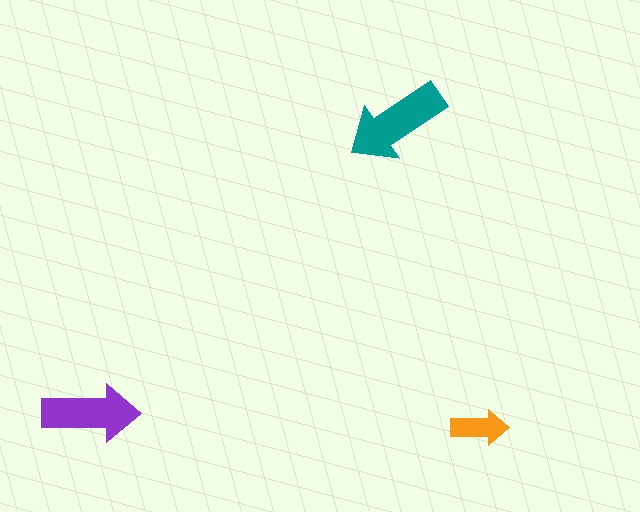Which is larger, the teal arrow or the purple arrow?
The teal one.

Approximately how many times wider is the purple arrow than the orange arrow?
About 1.5 times wider.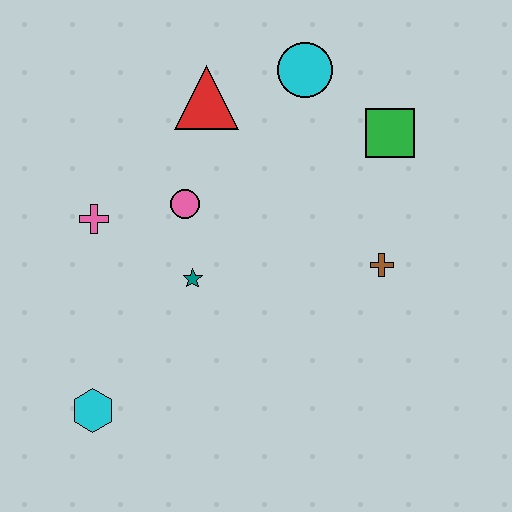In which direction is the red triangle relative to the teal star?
The red triangle is above the teal star.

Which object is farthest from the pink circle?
The cyan hexagon is farthest from the pink circle.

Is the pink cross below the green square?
Yes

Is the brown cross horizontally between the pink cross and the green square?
Yes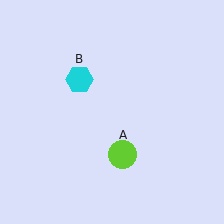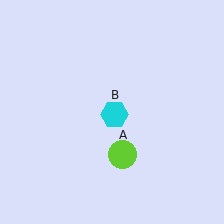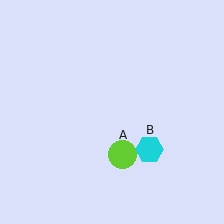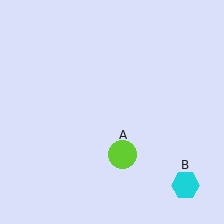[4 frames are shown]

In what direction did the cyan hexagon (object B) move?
The cyan hexagon (object B) moved down and to the right.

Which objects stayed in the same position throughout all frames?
Lime circle (object A) remained stationary.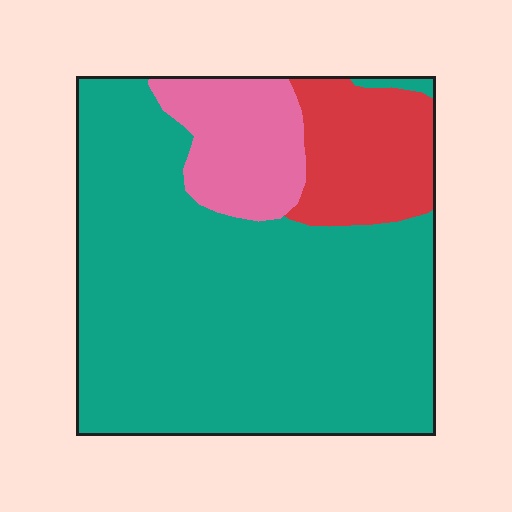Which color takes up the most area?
Teal, at roughly 70%.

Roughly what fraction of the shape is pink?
Pink covers around 15% of the shape.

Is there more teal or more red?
Teal.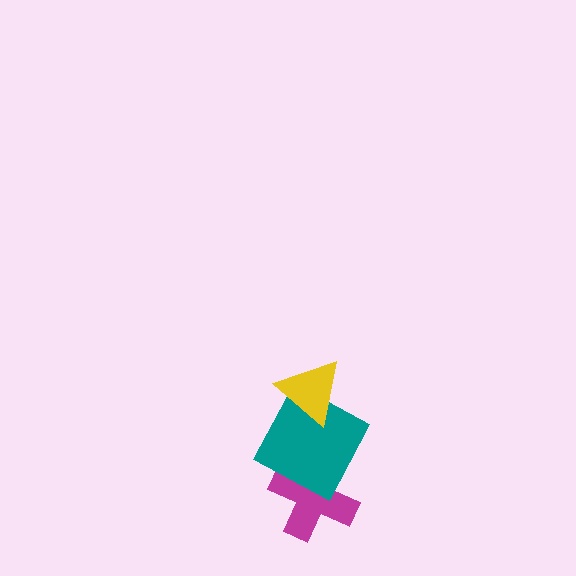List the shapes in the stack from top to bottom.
From top to bottom: the yellow triangle, the teal square, the magenta cross.